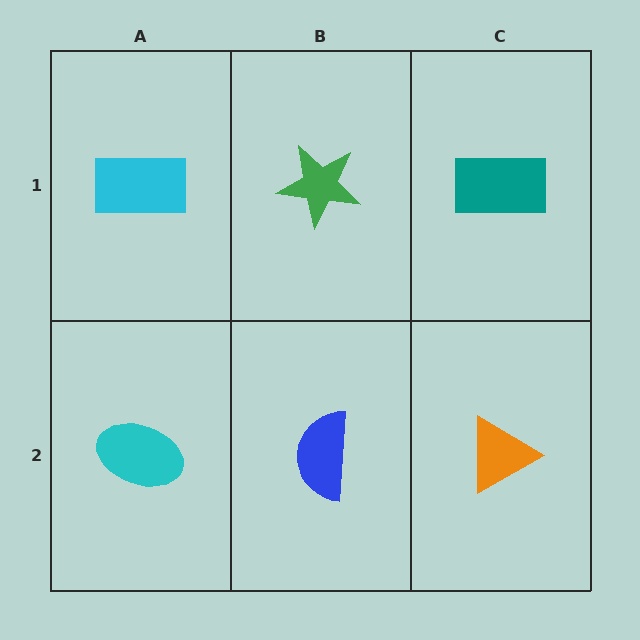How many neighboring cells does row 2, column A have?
2.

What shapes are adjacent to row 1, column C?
An orange triangle (row 2, column C), a green star (row 1, column B).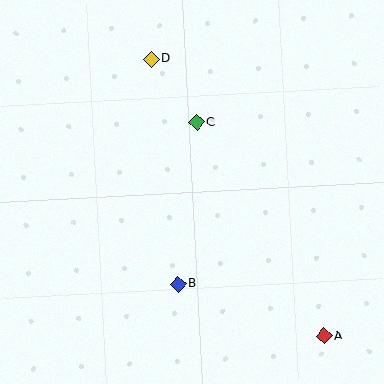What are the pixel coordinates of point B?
Point B is at (178, 284).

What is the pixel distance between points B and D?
The distance between B and D is 226 pixels.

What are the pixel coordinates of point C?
Point C is at (197, 122).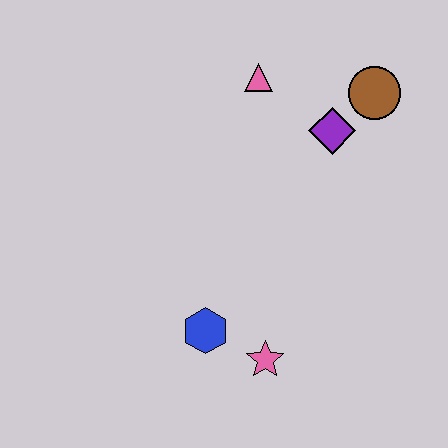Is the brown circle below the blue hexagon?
No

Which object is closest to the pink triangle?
The purple diamond is closest to the pink triangle.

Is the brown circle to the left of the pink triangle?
No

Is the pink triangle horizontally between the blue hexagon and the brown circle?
Yes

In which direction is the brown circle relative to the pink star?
The brown circle is above the pink star.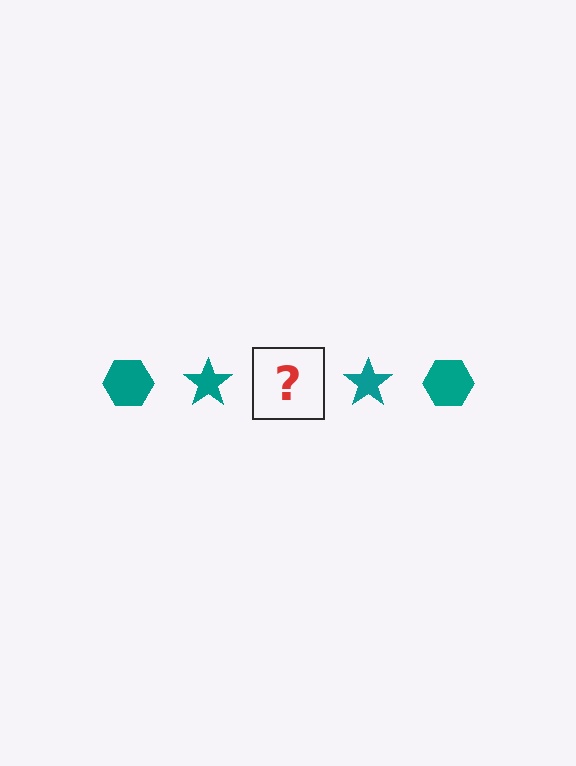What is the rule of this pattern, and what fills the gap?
The rule is that the pattern cycles through hexagon, star shapes in teal. The gap should be filled with a teal hexagon.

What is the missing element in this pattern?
The missing element is a teal hexagon.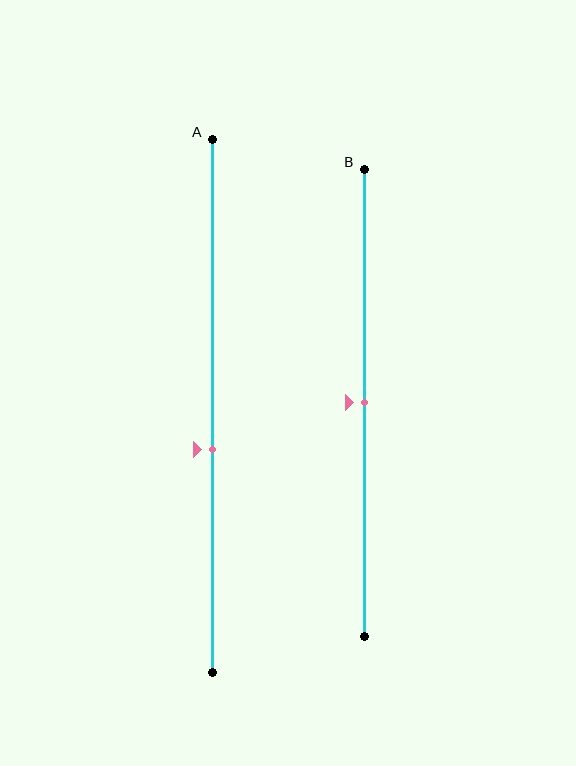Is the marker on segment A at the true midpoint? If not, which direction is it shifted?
No, the marker on segment A is shifted downward by about 8% of the segment length.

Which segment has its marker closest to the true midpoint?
Segment B has its marker closest to the true midpoint.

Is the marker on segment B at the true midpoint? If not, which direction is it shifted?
Yes, the marker on segment B is at the true midpoint.